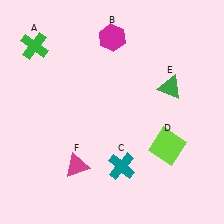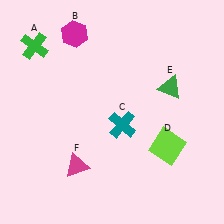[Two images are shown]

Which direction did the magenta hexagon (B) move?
The magenta hexagon (B) moved left.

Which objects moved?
The objects that moved are: the magenta hexagon (B), the teal cross (C).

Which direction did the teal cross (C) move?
The teal cross (C) moved up.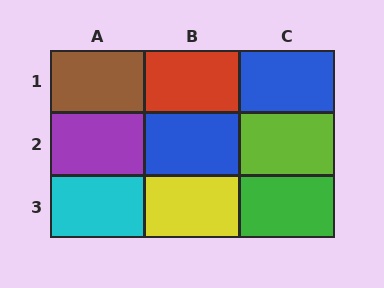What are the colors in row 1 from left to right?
Brown, red, blue.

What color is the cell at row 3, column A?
Cyan.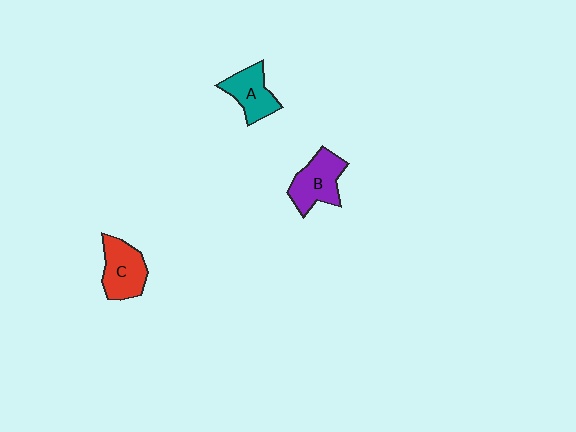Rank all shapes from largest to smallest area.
From largest to smallest: B (purple), C (red), A (teal).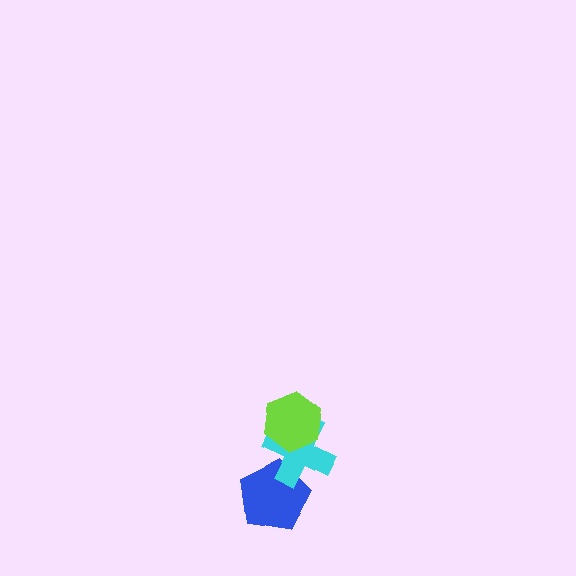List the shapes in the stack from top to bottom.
From top to bottom: the lime hexagon, the cyan cross, the blue pentagon.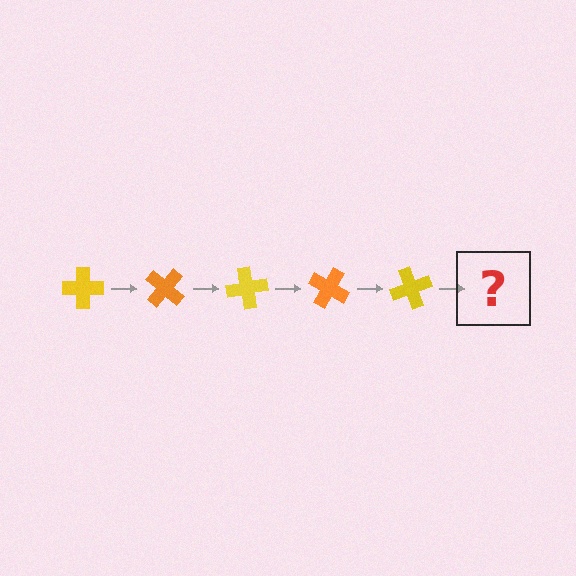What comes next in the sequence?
The next element should be an orange cross, rotated 200 degrees from the start.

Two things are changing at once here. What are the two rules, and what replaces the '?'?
The two rules are that it rotates 40 degrees each step and the color cycles through yellow and orange. The '?' should be an orange cross, rotated 200 degrees from the start.